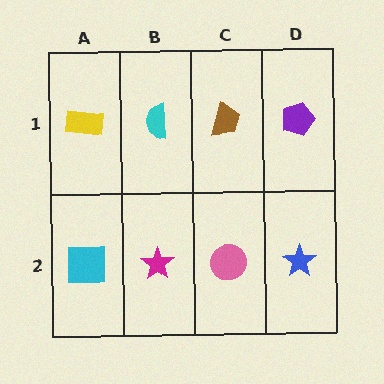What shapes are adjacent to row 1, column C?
A pink circle (row 2, column C), a cyan semicircle (row 1, column B), a purple pentagon (row 1, column D).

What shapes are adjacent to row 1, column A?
A cyan square (row 2, column A), a cyan semicircle (row 1, column B).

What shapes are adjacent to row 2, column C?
A brown trapezoid (row 1, column C), a magenta star (row 2, column B), a blue star (row 2, column D).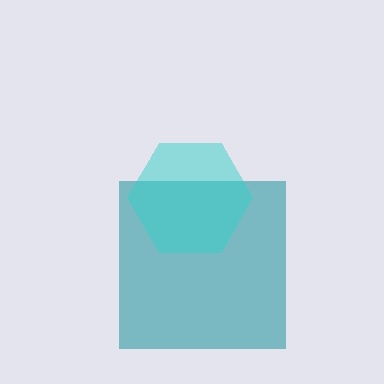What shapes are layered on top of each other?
The layered shapes are: a teal square, a cyan hexagon.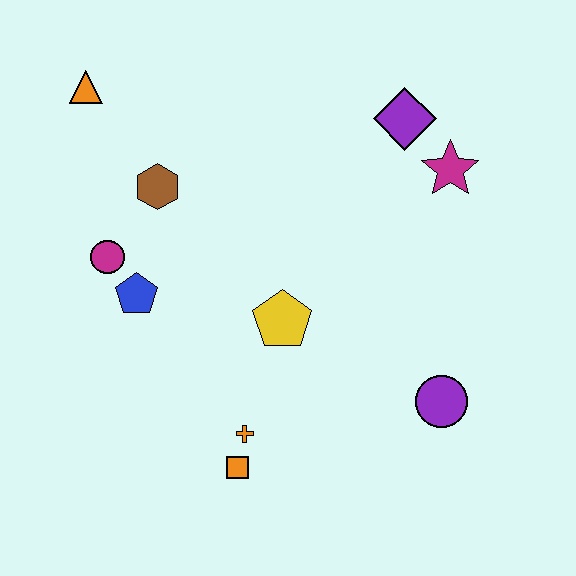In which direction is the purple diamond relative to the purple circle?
The purple diamond is above the purple circle.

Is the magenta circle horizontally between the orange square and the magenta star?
No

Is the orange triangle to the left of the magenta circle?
Yes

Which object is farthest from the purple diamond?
The orange square is farthest from the purple diamond.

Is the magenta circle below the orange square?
No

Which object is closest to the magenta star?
The purple diamond is closest to the magenta star.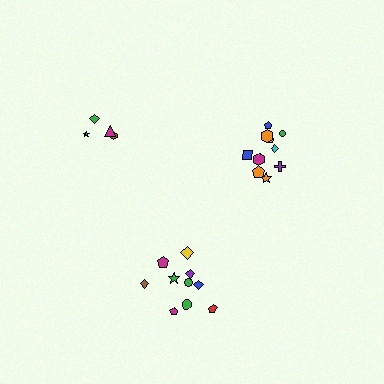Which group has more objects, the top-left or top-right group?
The top-right group.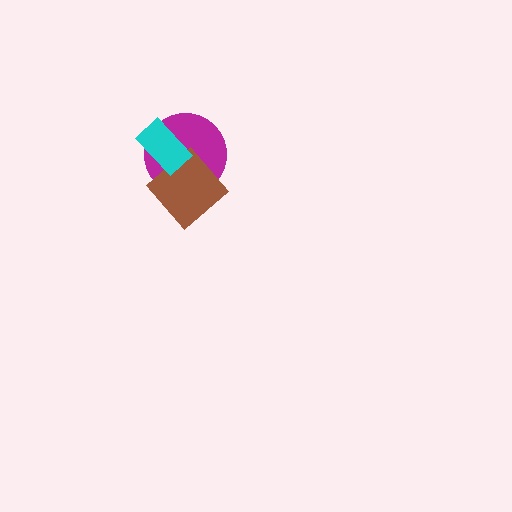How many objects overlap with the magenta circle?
2 objects overlap with the magenta circle.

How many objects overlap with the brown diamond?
2 objects overlap with the brown diamond.